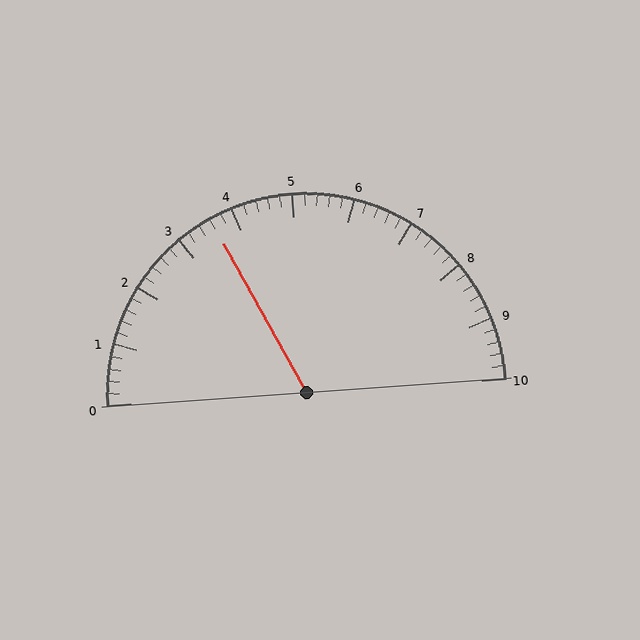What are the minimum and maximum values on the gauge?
The gauge ranges from 0 to 10.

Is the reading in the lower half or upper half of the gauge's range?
The reading is in the lower half of the range (0 to 10).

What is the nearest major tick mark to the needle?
The nearest major tick mark is 4.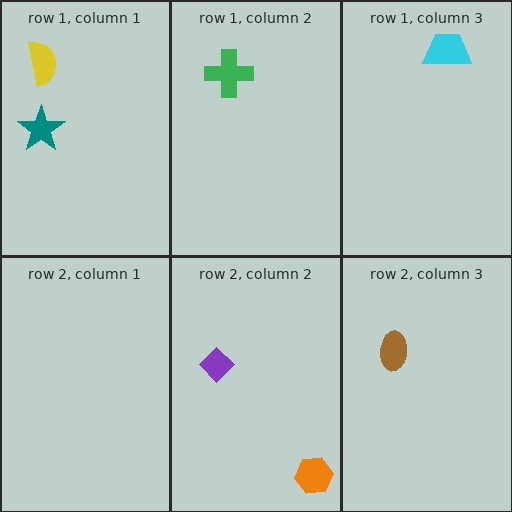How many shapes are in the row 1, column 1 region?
2.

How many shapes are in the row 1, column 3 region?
1.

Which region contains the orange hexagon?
The row 2, column 2 region.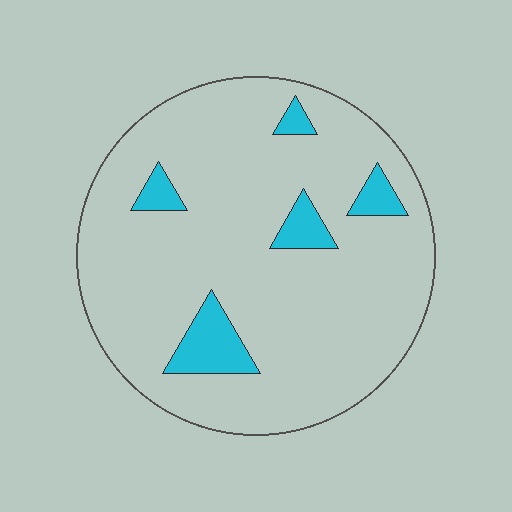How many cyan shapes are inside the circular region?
5.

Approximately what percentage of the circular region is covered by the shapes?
Approximately 10%.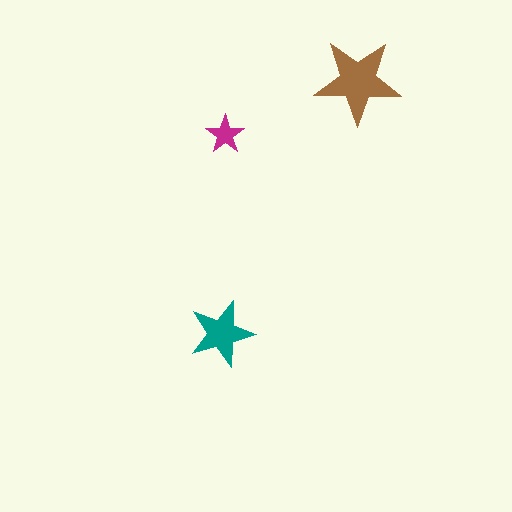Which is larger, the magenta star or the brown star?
The brown one.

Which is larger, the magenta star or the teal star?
The teal one.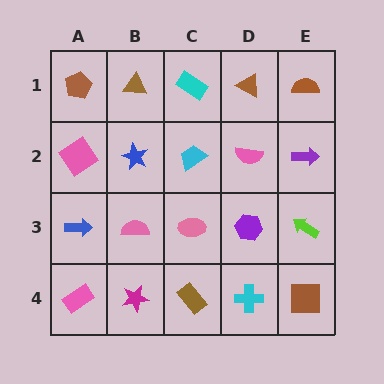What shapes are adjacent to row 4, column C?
A pink ellipse (row 3, column C), a magenta star (row 4, column B), a cyan cross (row 4, column D).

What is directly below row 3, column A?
A pink rectangle.